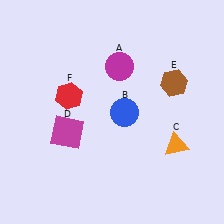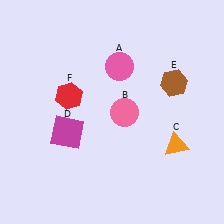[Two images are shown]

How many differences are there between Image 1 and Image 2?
There are 2 differences between the two images.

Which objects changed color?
A changed from magenta to pink. B changed from blue to pink.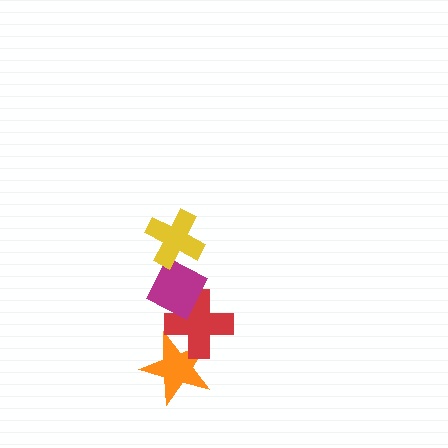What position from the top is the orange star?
The orange star is 4th from the top.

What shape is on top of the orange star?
The red cross is on top of the orange star.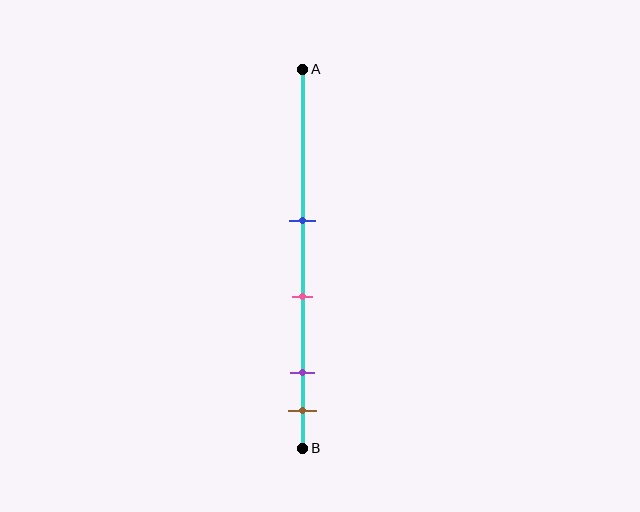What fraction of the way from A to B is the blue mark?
The blue mark is approximately 40% (0.4) of the way from A to B.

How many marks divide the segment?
There are 4 marks dividing the segment.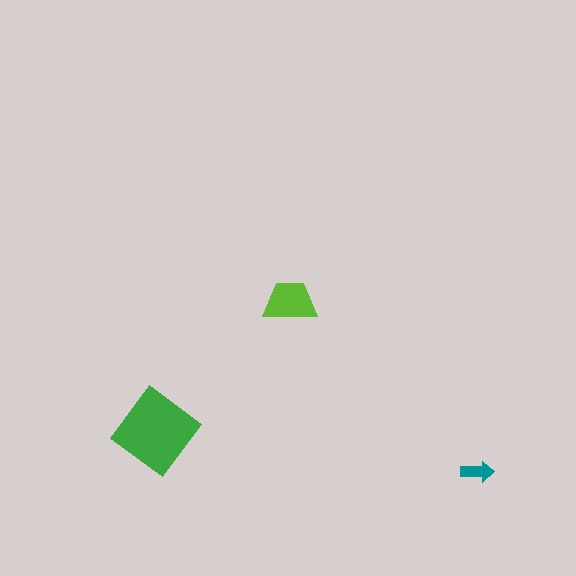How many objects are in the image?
There are 3 objects in the image.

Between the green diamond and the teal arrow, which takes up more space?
The green diamond.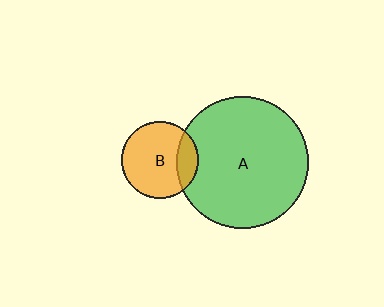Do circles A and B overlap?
Yes.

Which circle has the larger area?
Circle A (green).